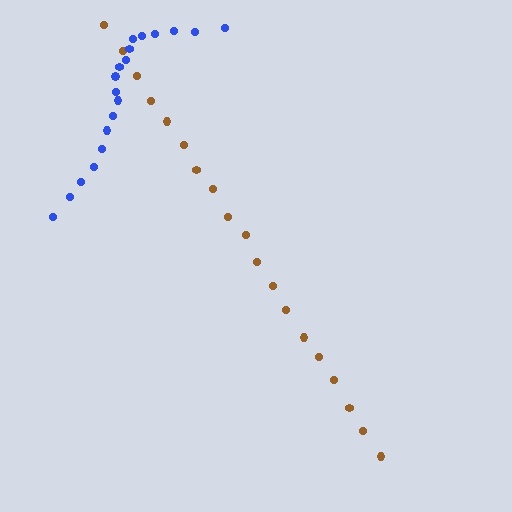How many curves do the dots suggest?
There are 2 distinct paths.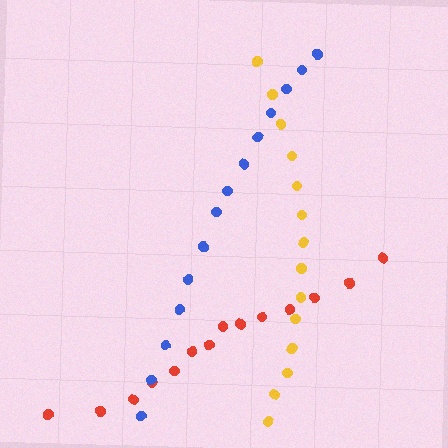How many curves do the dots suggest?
There are 3 distinct paths.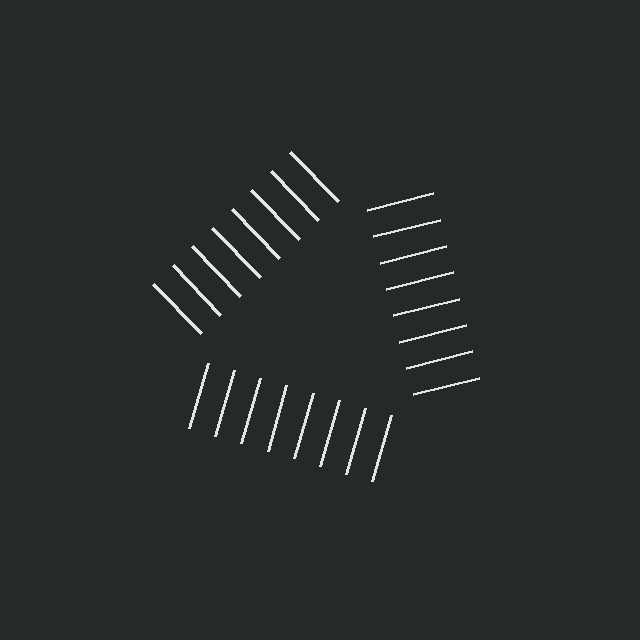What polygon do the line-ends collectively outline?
An illusory triangle — the line segments terminate on its edges but no continuous stroke is drawn.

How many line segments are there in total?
24 — 8 along each of the 3 edges.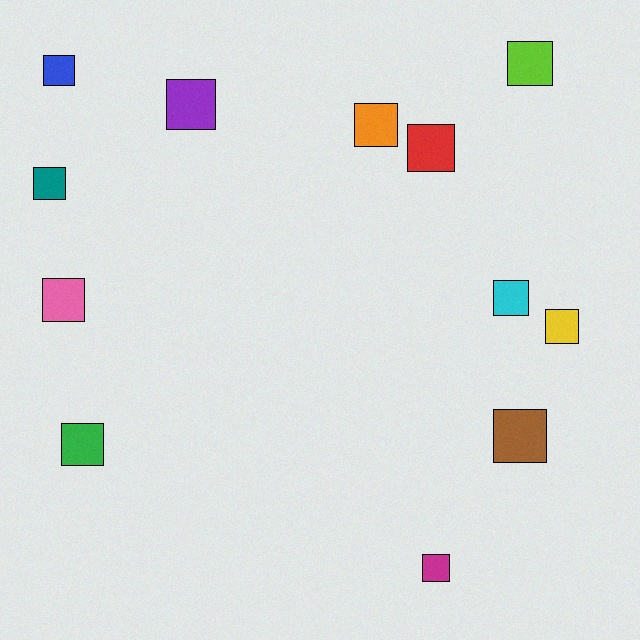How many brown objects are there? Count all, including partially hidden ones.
There is 1 brown object.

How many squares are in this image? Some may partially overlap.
There are 12 squares.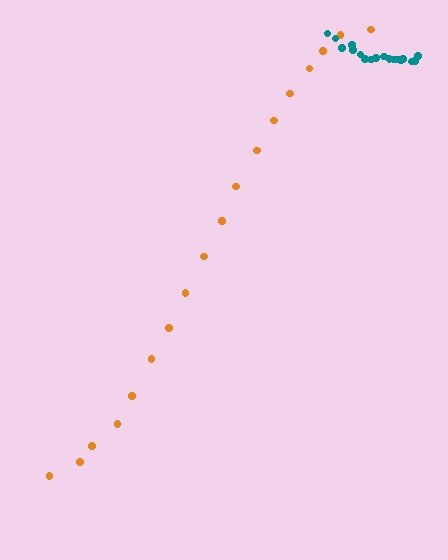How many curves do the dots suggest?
There are 2 distinct paths.